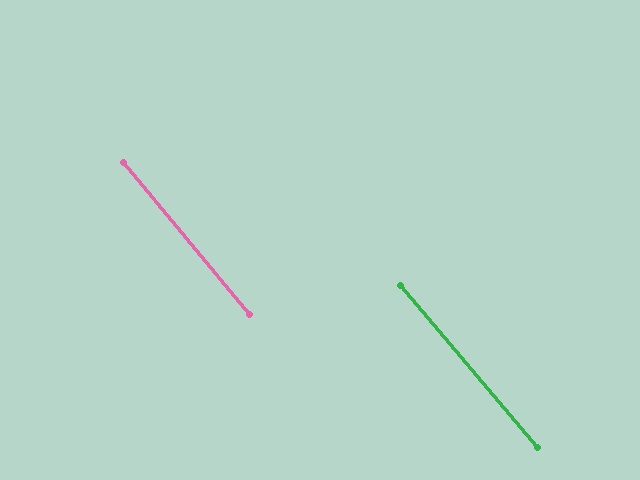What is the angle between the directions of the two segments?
Approximately 1 degree.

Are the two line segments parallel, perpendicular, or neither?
Parallel — their directions differ by only 0.5°.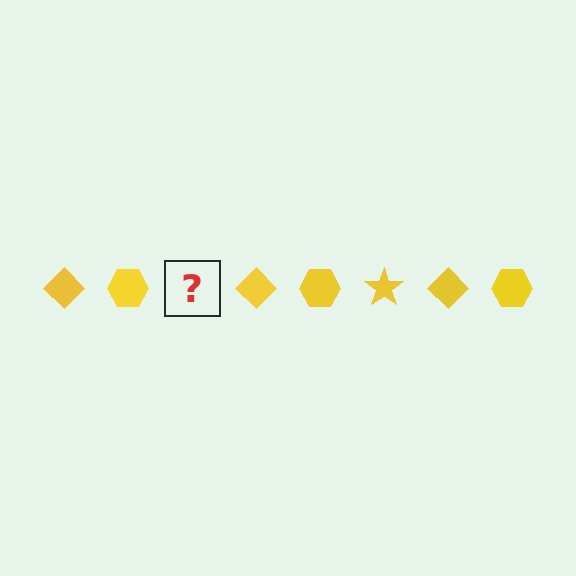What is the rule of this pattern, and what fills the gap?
The rule is that the pattern cycles through diamond, hexagon, star shapes in yellow. The gap should be filled with a yellow star.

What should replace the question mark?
The question mark should be replaced with a yellow star.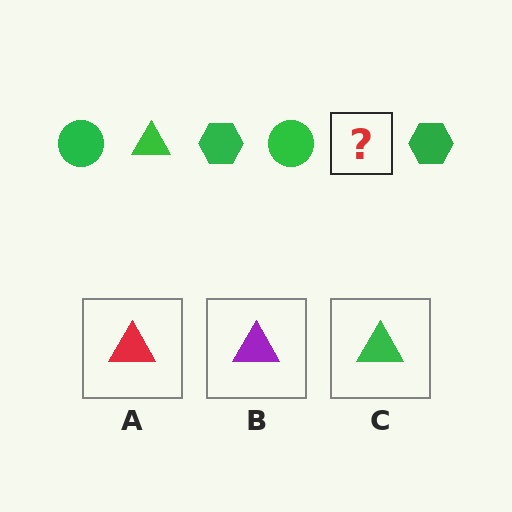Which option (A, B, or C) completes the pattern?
C.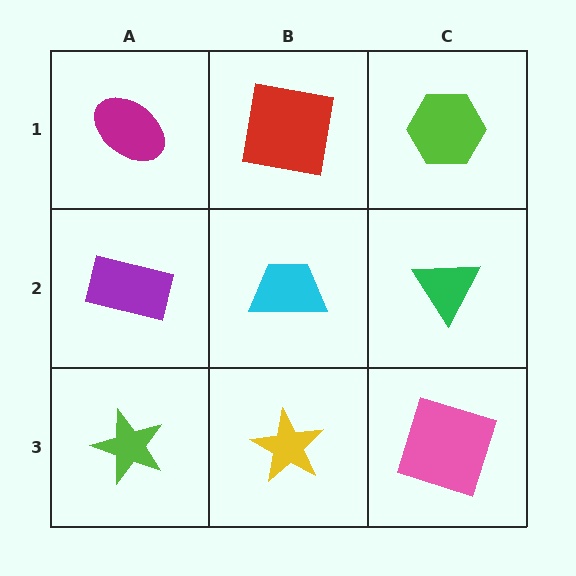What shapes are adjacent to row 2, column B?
A red square (row 1, column B), a yellow star (row 3, column B), a purple rectangle (row 2, column A), a green triangle (row 2, column C).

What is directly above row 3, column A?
A purple rectangle.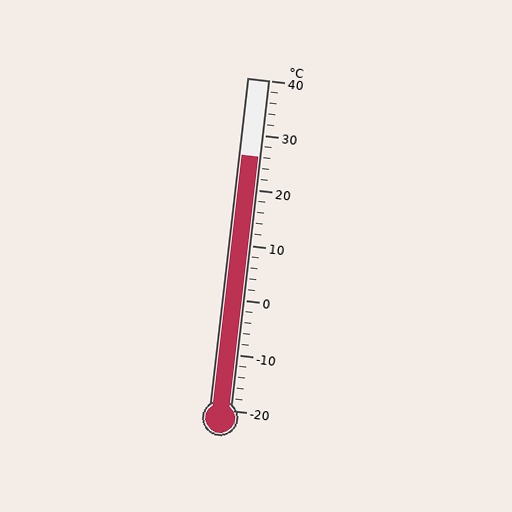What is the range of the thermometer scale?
The thermometer scale ranges from -20°C to 40°C.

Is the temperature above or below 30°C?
The temperature is below 30°C.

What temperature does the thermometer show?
The thermometer shows approximately 26°C.